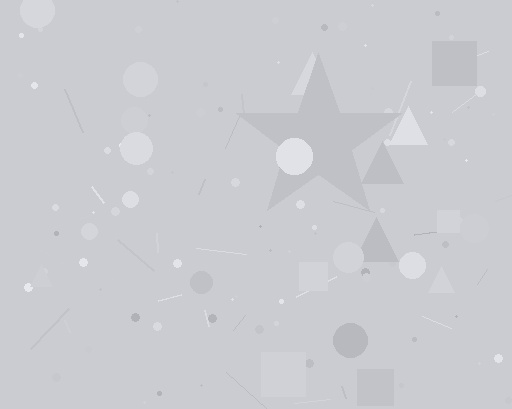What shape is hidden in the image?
A star is hidden in the image.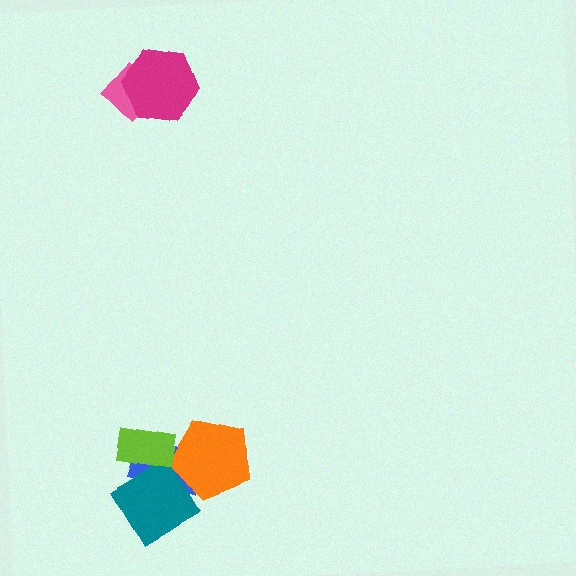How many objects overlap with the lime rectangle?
1 object overlaps with the lime rectangle.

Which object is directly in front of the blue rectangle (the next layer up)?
The teal diamond is directly in front of the blue rectangle.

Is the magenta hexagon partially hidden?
No, no other shape covers it.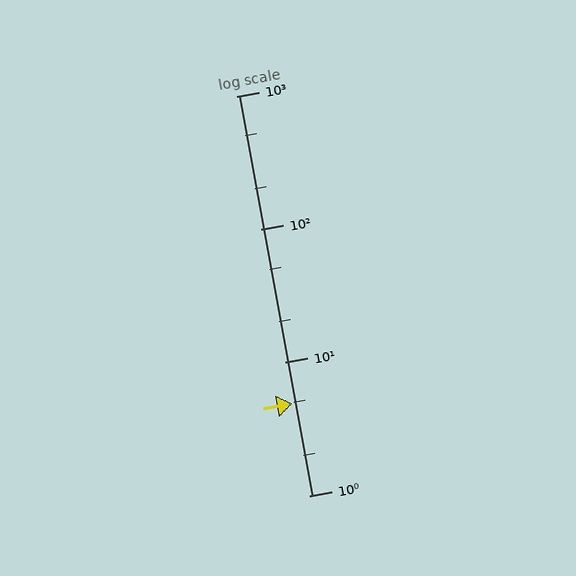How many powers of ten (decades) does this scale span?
The scale spans 3 decades, from 1 to 1000.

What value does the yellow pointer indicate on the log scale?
The pointer indicates approximately 4.9.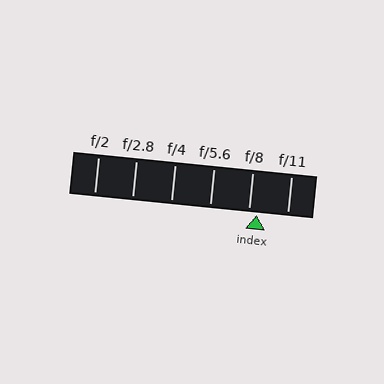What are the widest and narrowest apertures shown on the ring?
The widest aperture shown is f/2 and the narrowest is f/11.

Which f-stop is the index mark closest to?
The index mark is closest to f/8.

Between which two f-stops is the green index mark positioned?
The index mark is between f/8 and f/11.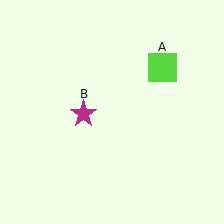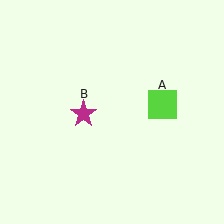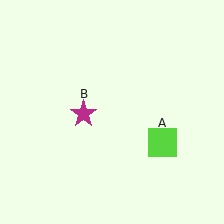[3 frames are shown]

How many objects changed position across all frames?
1 object changed position: lime square (object A).